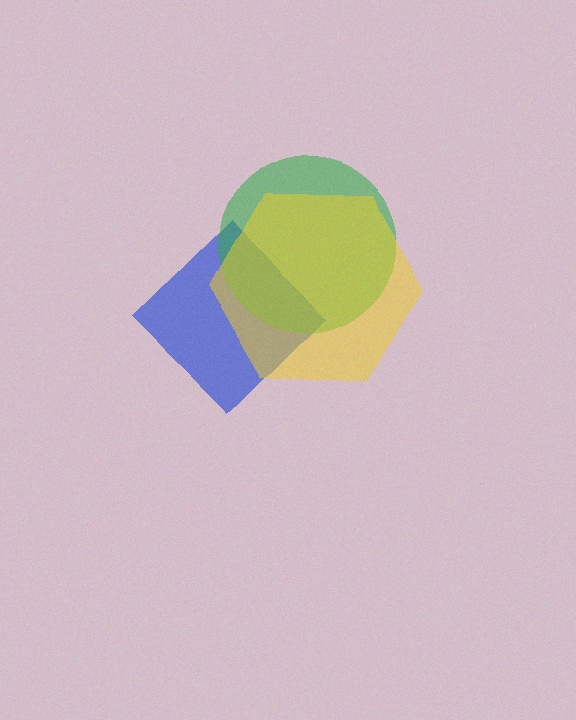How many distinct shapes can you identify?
There are 3 distinct shapes: a blue diamond, a green circle, a yellow hexagon.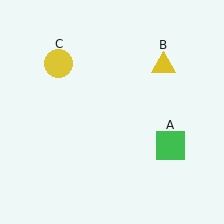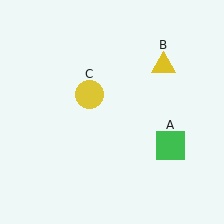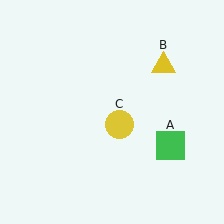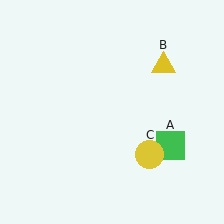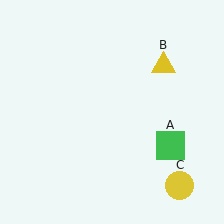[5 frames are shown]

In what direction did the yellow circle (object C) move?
The yellow circle (object C) moved down and to the right.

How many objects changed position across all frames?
1 object changed position: yellow circle (object C).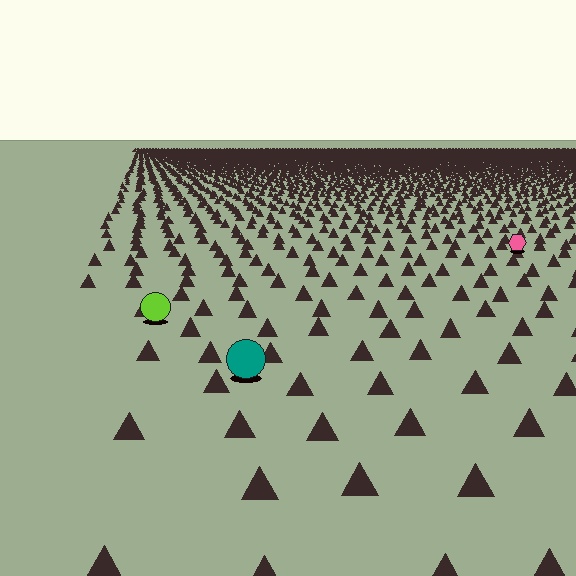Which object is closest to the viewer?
The teal circle is closest. The texture marks near it are larger and more spread out.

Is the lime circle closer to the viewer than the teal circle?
No. The teal circle is closer — you can tell from the texture gradient: the ground texture is coarser near it.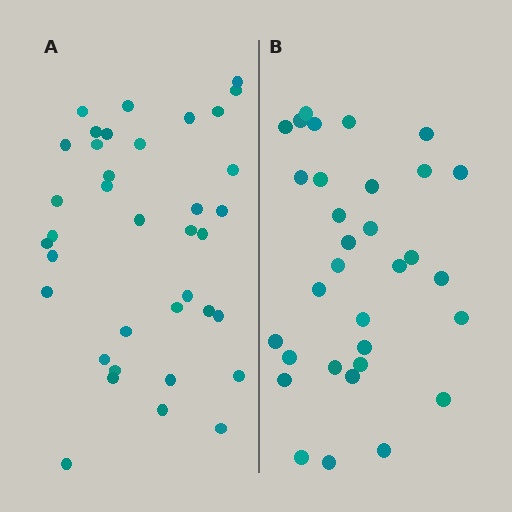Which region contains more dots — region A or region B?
Region A (the left region) has more dots.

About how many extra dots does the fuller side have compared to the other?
Region A has about 5 more dots than region B.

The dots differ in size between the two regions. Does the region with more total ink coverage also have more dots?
No. Region B has more total ink coverage because its dots are larger, but region A actually contains more individual dots. Total area can be misleading — the number of items is what matters here.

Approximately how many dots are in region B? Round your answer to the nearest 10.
About 30 dots. (The exact count is 32, which rounds to 30.)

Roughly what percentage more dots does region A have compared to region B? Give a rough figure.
About 15% more.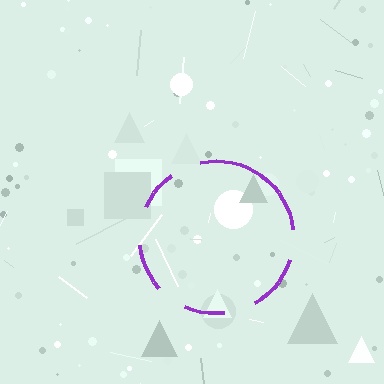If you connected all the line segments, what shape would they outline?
They would outline a circle.